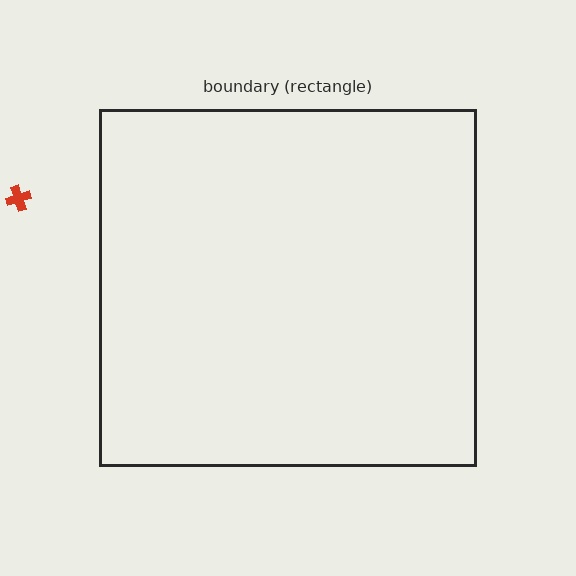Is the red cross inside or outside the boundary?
Outside.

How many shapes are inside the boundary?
0 inside, 1 outside.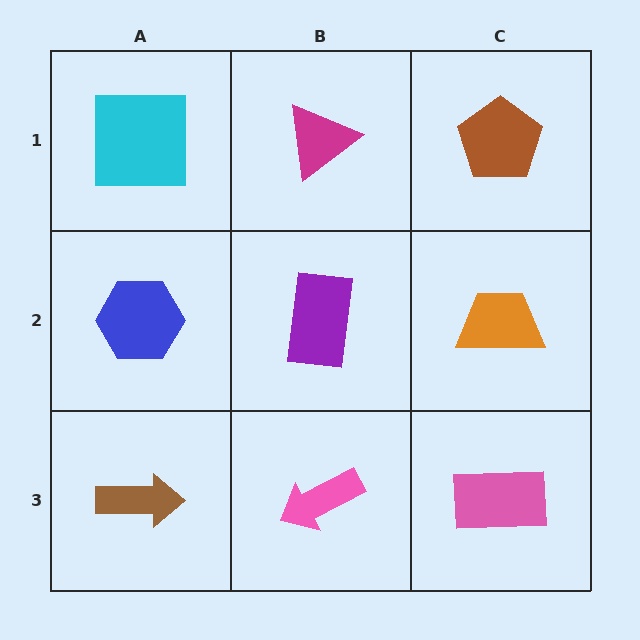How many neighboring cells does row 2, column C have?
3.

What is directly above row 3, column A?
A blue hexagon.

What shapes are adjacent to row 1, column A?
A blue hexagon (row 2, column A), a magenta triangle (row 1, column B).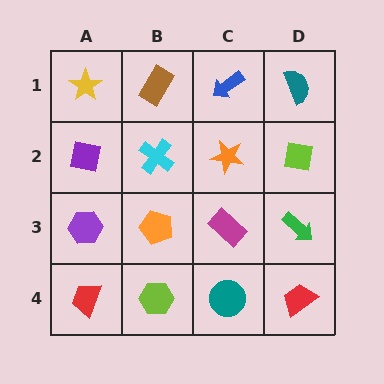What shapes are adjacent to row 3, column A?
A purple square (row 2, column A), a red trapezoid (row 4, column A), an orange pentagon (row 3, column B).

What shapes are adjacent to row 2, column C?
A blue arrow (row 1, column C), a magenta rectangle (row 3, column C), a cyan cross (row 2, column B), a lime square (row 2, column D).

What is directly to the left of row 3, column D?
A magenta rectangle.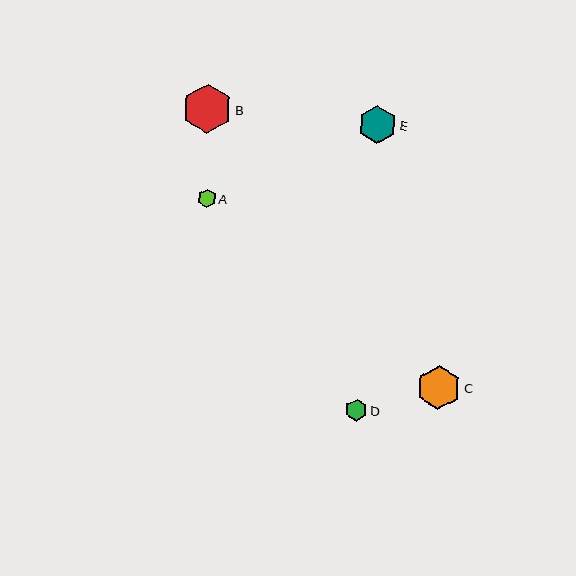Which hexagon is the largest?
Hexagon B is the largest with a size of approximately 49 pixels.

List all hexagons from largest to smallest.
From largest to smallest: B, C, E, D, A.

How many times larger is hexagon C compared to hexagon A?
Hexagon C is approximately 2.4 times the size of hexagon A.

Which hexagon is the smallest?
Hexagon A is the smallest with a size of approximately 19 pixels.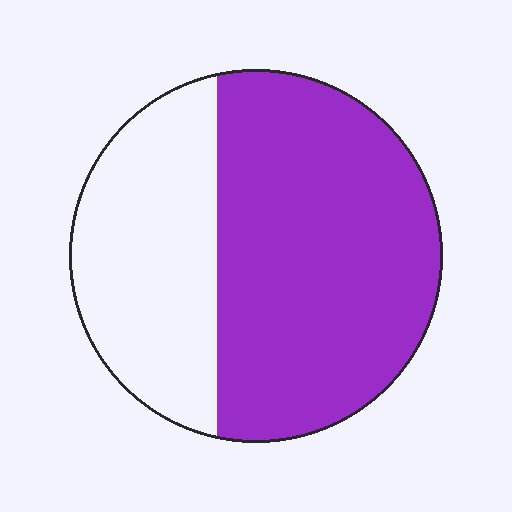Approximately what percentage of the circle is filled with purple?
Approximately 65%.